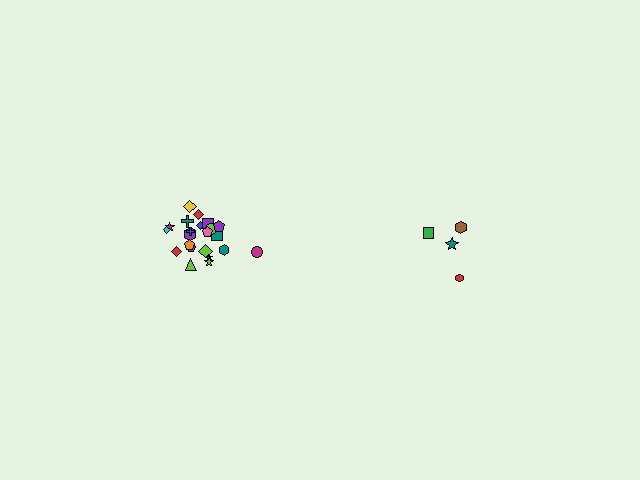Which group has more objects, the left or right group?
The left group.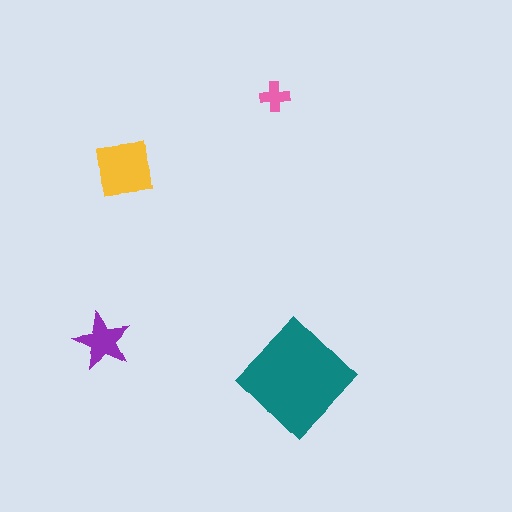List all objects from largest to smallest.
The teal diamond, the yellow square, the purple star, the pink cross.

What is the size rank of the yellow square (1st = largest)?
2nd.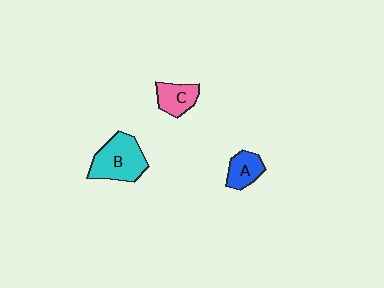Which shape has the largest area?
Shape B (cyan).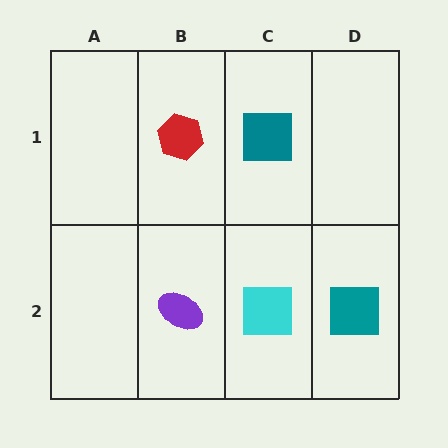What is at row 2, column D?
A teal square.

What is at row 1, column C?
A teal square.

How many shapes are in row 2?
3 shapes.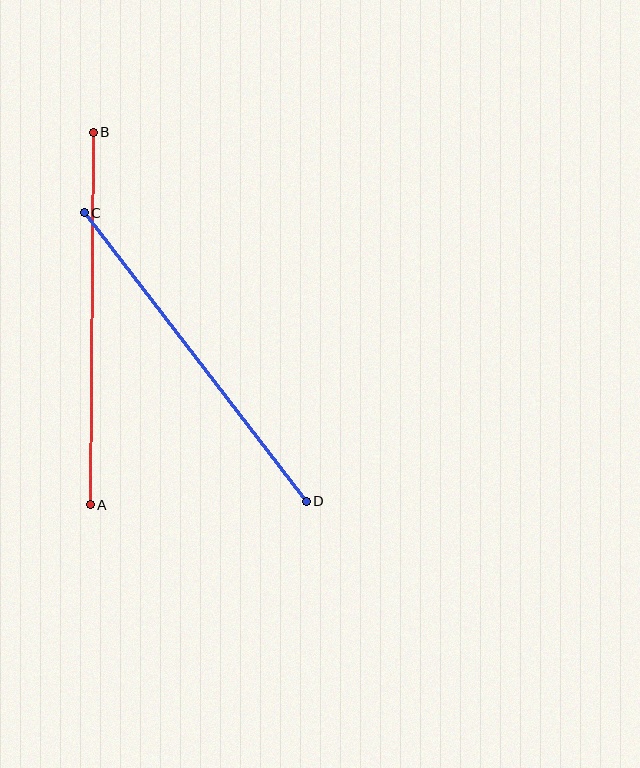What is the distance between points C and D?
The distance is approximately 364 pixels.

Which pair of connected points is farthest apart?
Points A and B are farthest apart.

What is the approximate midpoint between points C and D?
The midpoint is at approximately (195, 357) pixels.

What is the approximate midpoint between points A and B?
The midpoint is at approximately (92, 318) pixels.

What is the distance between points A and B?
The distance is approximately 373 pixels.